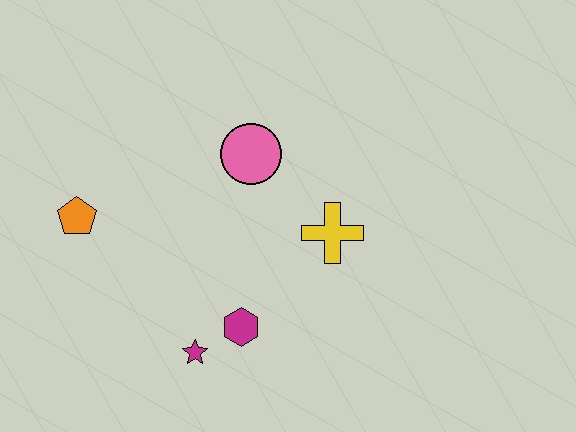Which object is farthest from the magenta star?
The pink circle is farthest from the magenta star.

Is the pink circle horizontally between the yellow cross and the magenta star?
Yes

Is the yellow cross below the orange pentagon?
Yes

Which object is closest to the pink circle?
The yellow cross is closest to the pink circle.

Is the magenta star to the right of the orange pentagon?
Yes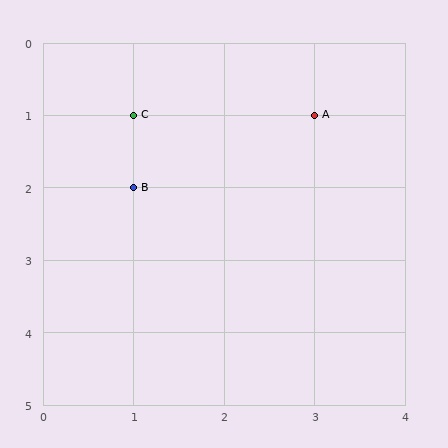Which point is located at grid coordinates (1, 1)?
Point C is at (1, 1).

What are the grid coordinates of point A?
Point A is at grid coordinates (3, 1).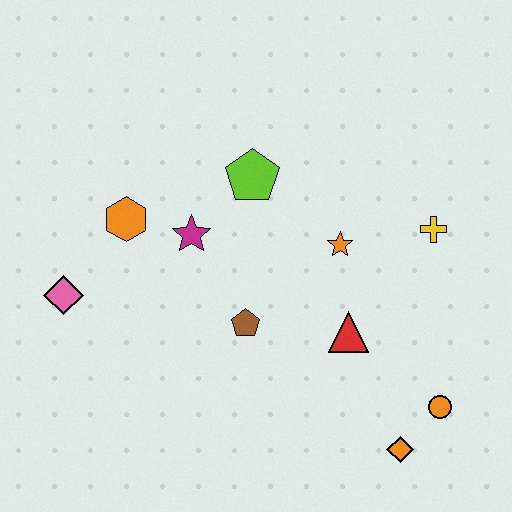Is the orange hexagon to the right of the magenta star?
No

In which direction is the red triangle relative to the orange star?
The red triangle is below the orange star.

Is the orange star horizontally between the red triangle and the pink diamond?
Yes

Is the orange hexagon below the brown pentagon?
No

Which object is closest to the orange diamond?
The orange circle is closest to the orange diamond.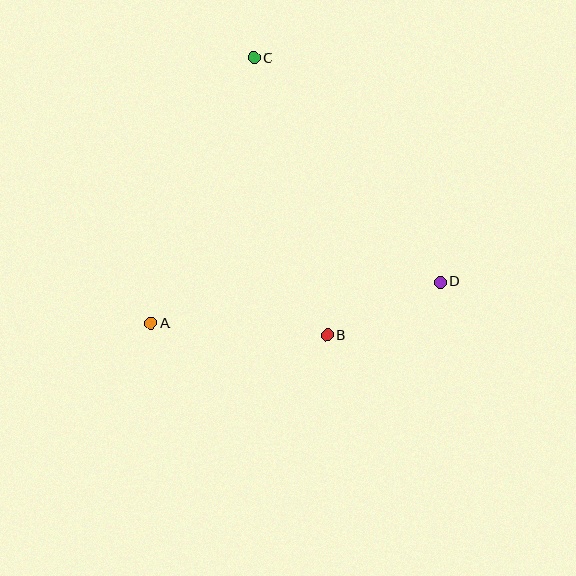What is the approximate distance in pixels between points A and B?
The distance between A and B is approximately 177 pixels.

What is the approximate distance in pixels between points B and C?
The distance between B and C is approximately 287 pixels.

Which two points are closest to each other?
Points B and D are closest to each other.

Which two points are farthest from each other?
Points A and D are farthest from each other.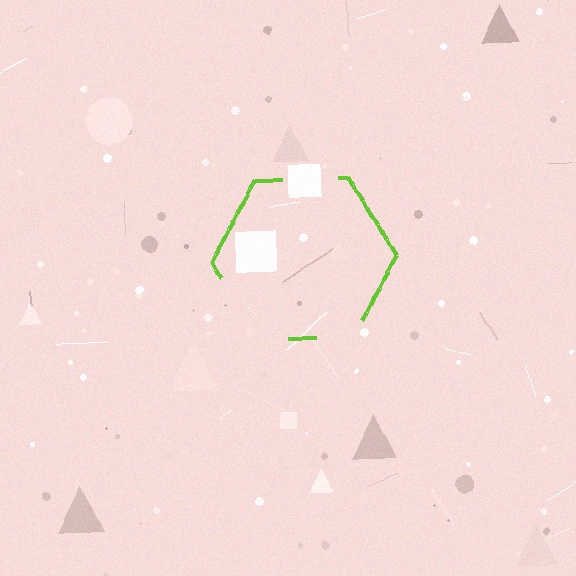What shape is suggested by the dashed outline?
The dashed outline suggests a hexagon.